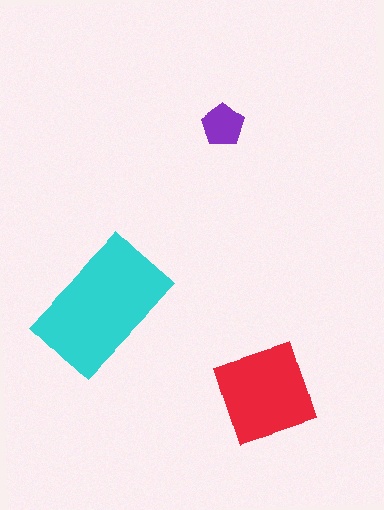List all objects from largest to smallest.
The cyan rectangle, the red square, the purple pentagon.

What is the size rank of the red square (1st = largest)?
2nd.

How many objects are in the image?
There are 3 objects in the image.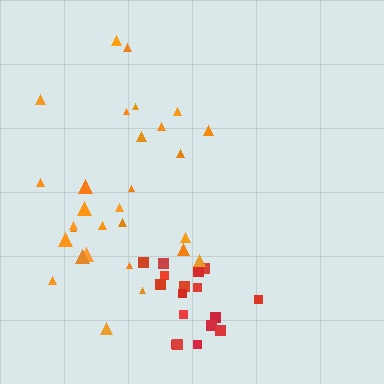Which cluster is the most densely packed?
Red.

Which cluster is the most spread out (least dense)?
Orange.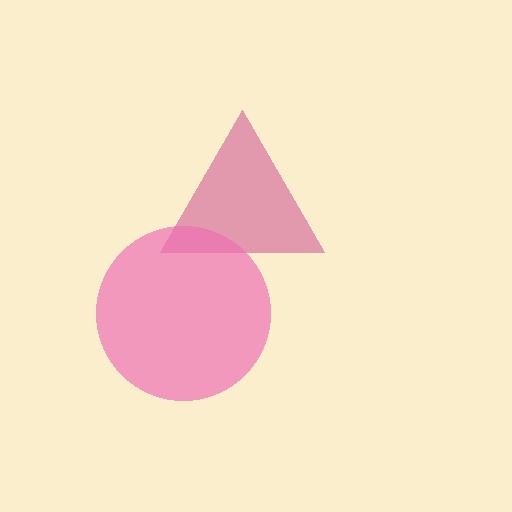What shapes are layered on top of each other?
The layered shapes are: a magenta triangle, a pink circle.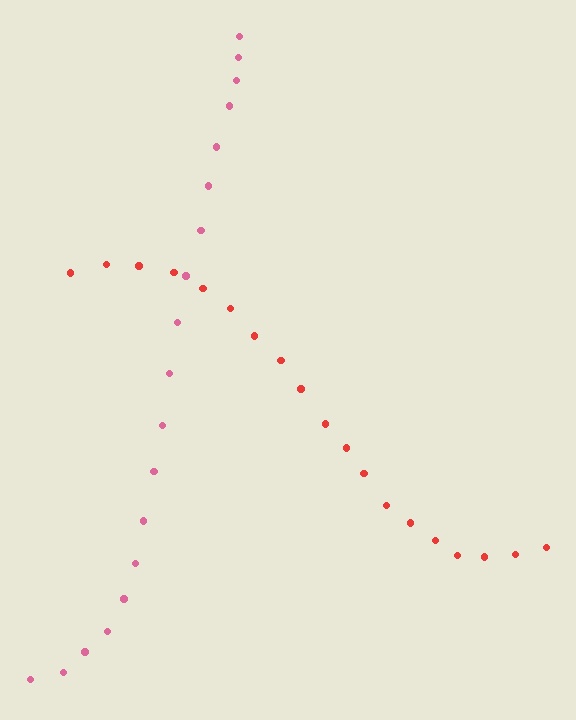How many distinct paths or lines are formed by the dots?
There are 2 distinct paths.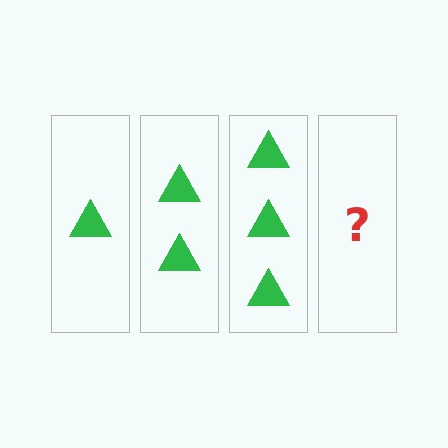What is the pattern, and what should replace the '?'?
The pattern is that each step adds one more triangle. The '?' should be 4 triangles.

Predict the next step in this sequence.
The next step is 4 triangles.